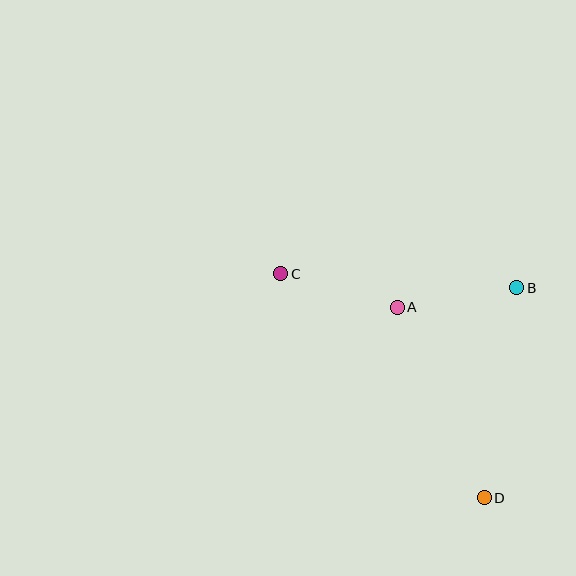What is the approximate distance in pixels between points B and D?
The distance between B and D is approximately 212 pixels.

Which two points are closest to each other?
Points A and B are closest to each other.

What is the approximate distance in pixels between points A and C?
The distance between A and C is approximately 121 pixels.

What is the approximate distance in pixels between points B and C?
The distance between B and C is approximately 236 pixels.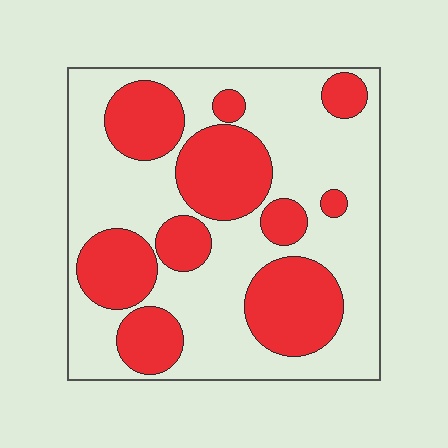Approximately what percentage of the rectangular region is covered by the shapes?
Approximately 40%.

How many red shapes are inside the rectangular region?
10.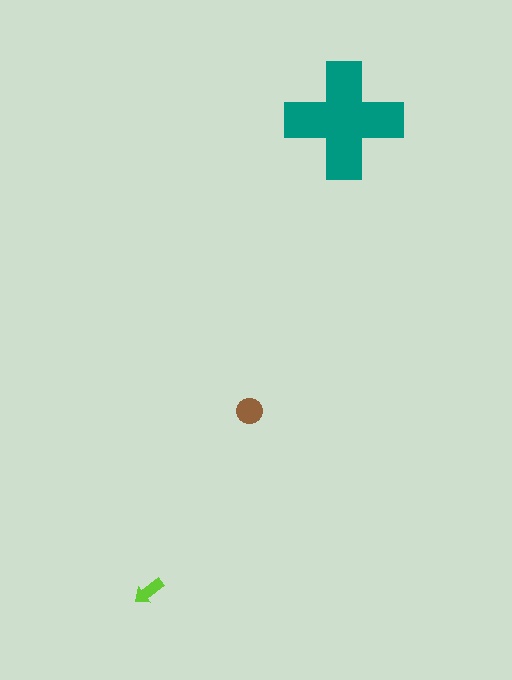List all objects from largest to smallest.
The teal cross, the brown circle, the lime arrow.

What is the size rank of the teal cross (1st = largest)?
1st.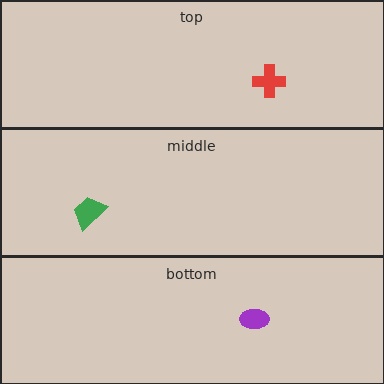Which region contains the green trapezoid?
The middle region.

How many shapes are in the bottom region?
1.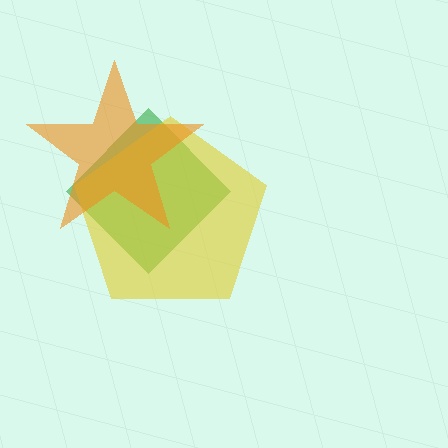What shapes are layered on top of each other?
The layered shapes are: a green diamond, a yellow pentagon, an orange star.